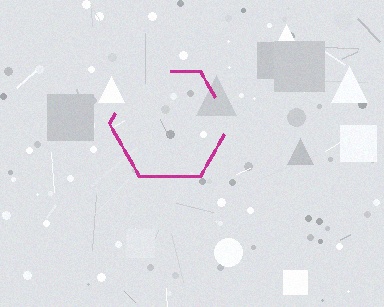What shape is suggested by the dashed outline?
The dashed outline suggests a hexagon.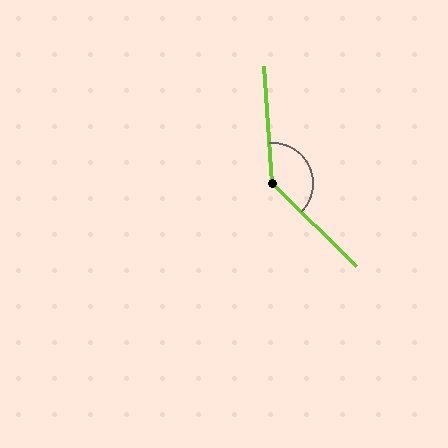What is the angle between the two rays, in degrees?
Approximately 139 degrees.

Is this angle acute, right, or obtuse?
It is obtuse.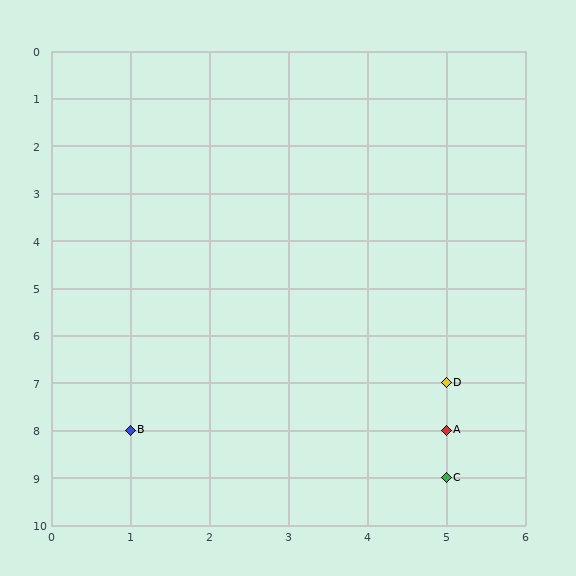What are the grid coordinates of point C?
Point C is at grid coordinates (5, 9).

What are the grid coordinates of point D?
Point D is at grid coordinates (5, 7).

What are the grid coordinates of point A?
Point A is at grid coordinates (5, 8).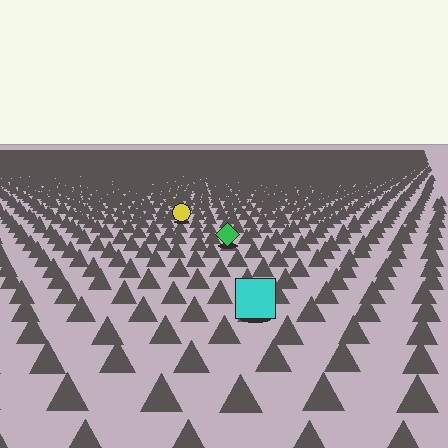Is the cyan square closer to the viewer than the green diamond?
Yes. The cyan square is closer — you can tell from the texture gradient: the ground texture is coarser near it.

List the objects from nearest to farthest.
From nearest to farthest: the cyan square, the green diamond, the yellow circle.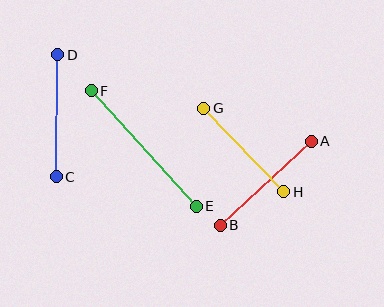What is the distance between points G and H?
The distance is approximately 115 pixels.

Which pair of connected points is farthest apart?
Points E and F are farthest apart.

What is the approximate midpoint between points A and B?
The midpoint is at approximately (266, 183) pixels.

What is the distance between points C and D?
The distance is approximately 122 pixels.